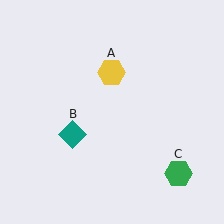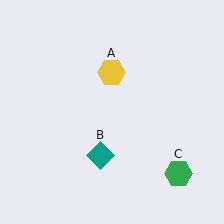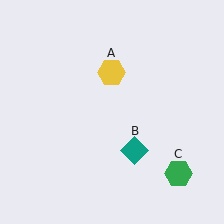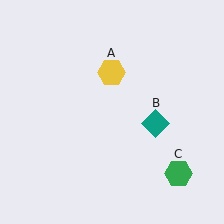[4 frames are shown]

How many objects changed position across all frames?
1 object changed position: teal diamond (object B).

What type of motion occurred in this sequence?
The teal diamond (object B) rotated counterclockwise around the center of the scene.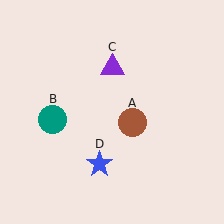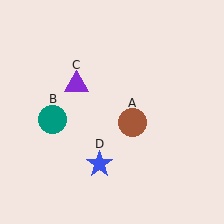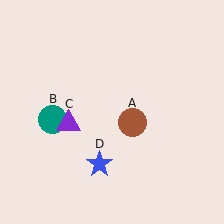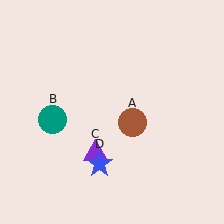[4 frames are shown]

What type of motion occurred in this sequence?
The purple triangle (object C) rotated counterclockwise around the center of the scene.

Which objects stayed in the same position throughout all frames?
Brown circle (object A) and teal circle (object B) and blue star (object D) remained stationary.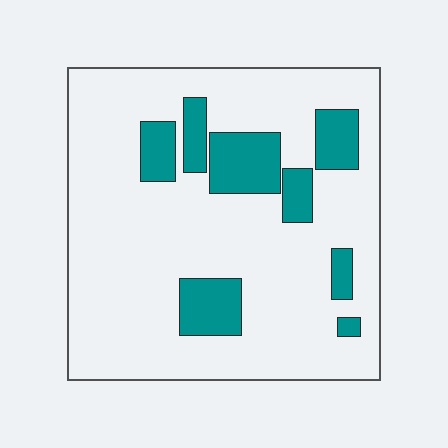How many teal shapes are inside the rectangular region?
8.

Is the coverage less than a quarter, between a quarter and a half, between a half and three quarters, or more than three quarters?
Less than a quarter.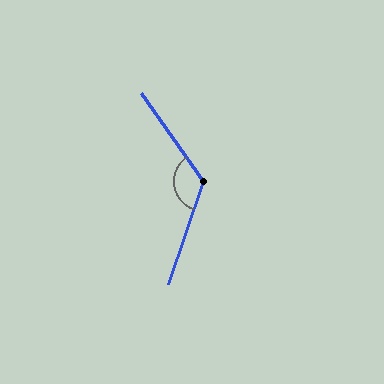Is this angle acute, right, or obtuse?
It is obtuse.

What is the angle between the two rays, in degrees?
Approximately 127 degrees.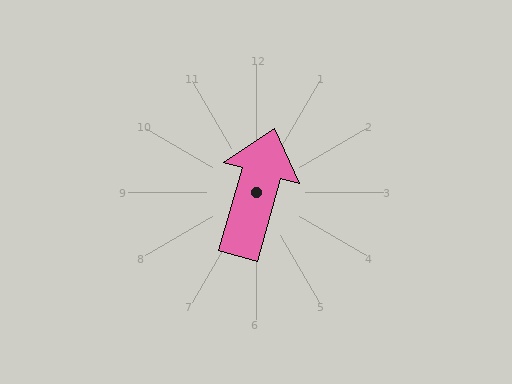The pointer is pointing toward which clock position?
Roughly 1 o'clock.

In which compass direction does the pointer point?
North.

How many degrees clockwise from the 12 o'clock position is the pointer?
Approximately 16 degrees.